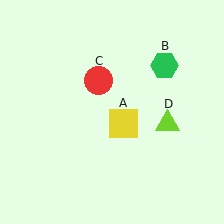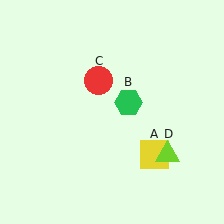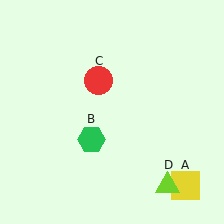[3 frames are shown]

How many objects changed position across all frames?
3 objects changed position: yellow square (object A), green hexagon (object B), lime triangle (object D).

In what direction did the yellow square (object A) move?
The yellow square (object A) moved down and to the right.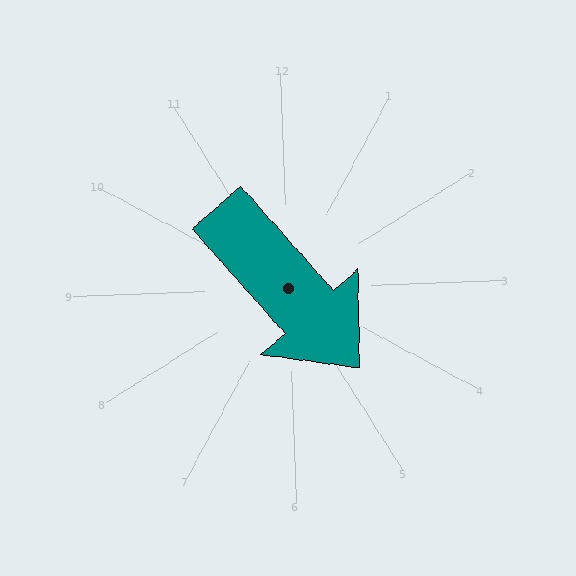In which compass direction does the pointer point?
Southeast.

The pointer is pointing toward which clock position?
Roughly 5 o'clock.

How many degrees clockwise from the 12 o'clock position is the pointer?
Approximately 140 degrees.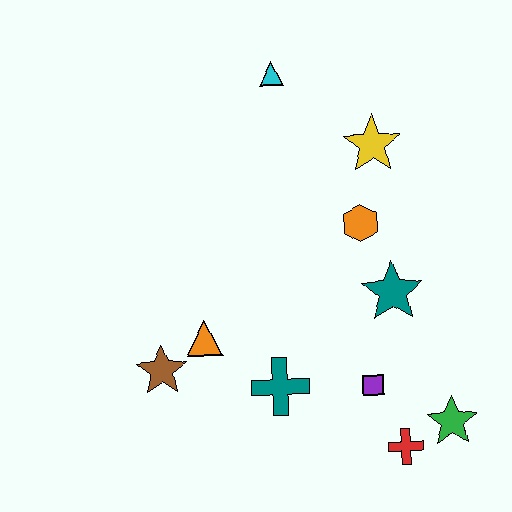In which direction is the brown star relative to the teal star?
The brown star is to the left of the teal star.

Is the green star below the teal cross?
Yes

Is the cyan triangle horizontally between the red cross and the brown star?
Yes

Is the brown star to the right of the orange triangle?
No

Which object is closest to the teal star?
The orange hexagon is closest to the teal star.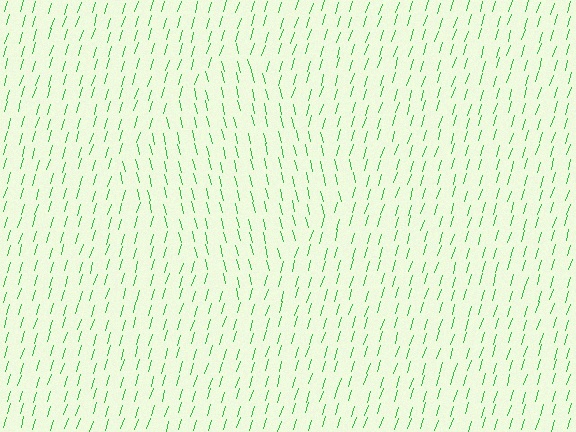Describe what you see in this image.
The image is filled with small green line segments. A diamond region in the image has lines oriented differently from the surrounding lines, creating a visible texture boundary.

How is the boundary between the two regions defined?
The boundary is defined purely by a change in line orientation (approximately 31 degrees difference). All lines are the same color and thickness.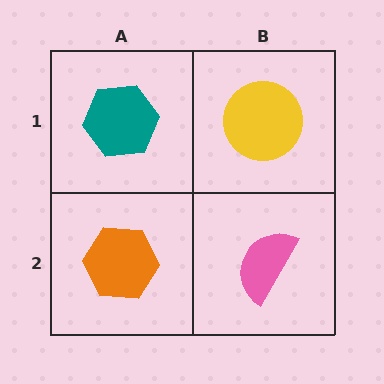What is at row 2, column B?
A pink semicircle.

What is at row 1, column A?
A teal hexagon.